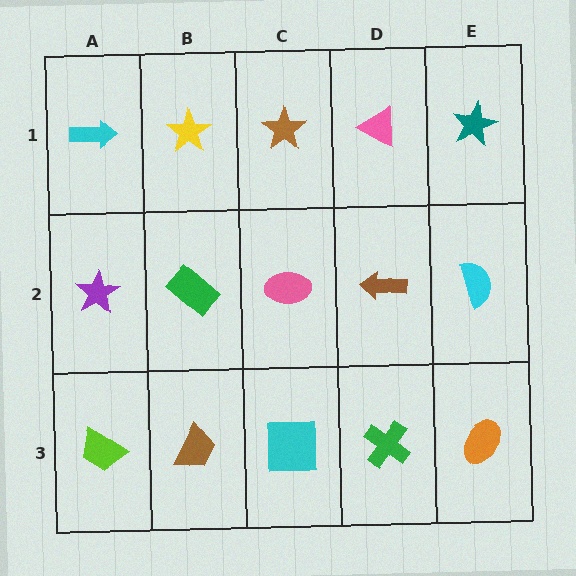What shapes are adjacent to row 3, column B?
A green rectangle (row 2, column B), a lime trapezoid (row 3, column A), a cyan square (row 3, column C).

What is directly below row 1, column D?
A brown arrow.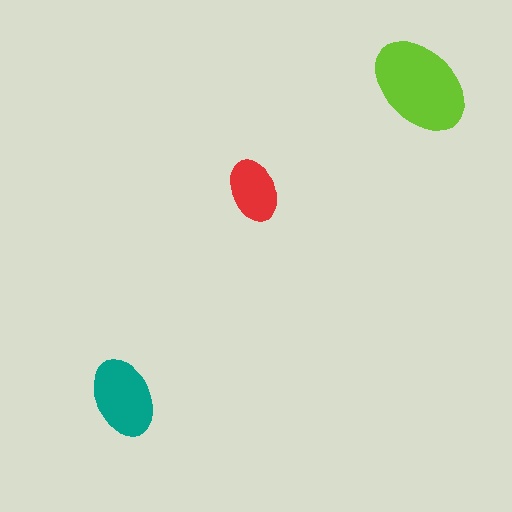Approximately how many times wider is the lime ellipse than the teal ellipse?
About 1.5 times wider.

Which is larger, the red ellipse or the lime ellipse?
The lime one.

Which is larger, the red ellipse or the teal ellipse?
The teal one.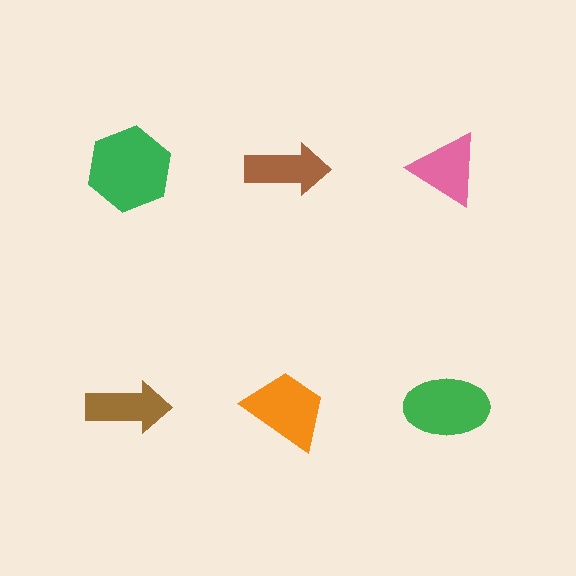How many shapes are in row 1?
3 shapes.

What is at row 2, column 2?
An orange trapezoid.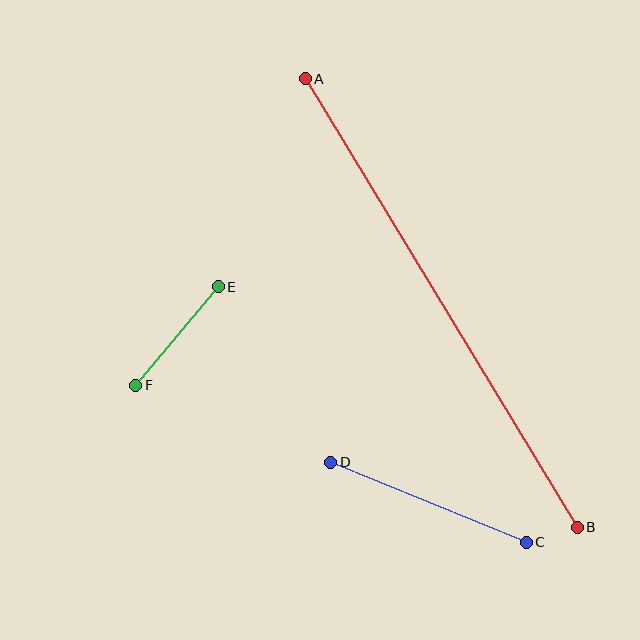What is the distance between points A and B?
The distance is approximately 524 pixels.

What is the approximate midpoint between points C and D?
The midpoint is at approximately (429, 502) pixels.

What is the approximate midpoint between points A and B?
The midpoint is at approximately (441, 303) pixels.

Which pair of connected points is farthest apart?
Points A and B are farthest apart.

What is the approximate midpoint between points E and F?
The midpoint is at approximately (177, 336) pixels.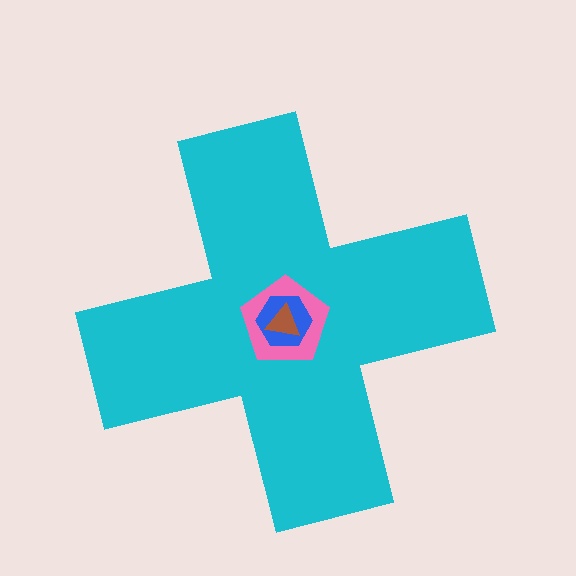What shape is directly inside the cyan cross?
The pink pentagon.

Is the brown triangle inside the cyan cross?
Yes.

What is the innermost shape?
The brown triangle.